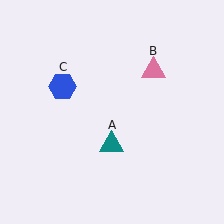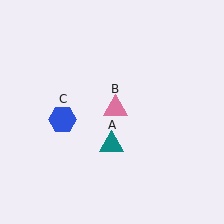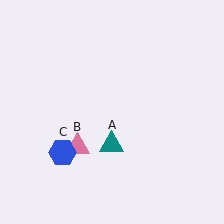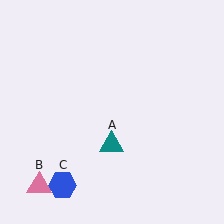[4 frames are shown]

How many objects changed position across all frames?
2 objects changed position: pink triangle (object B), blue hexagon (object C).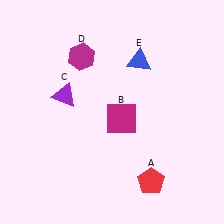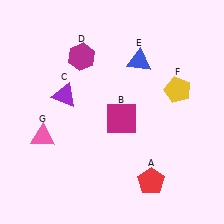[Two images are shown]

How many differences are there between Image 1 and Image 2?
There are 2 differences between the two images.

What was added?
A yellow pentagon (F), a pink triangle (G) were added in Image 2.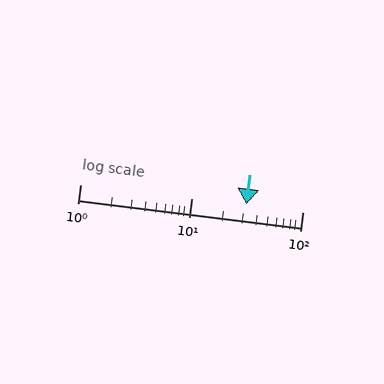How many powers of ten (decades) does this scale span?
The scale spans 2 decades, from 1 to 100.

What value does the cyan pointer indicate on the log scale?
The pointer indicates approximately 31.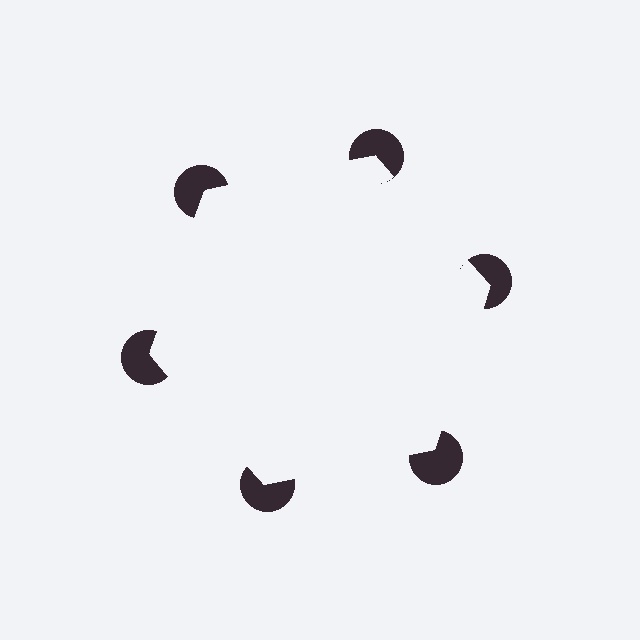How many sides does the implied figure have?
6 sides.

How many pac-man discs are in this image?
There are 6 — one at each vertex of the illusory hexagon.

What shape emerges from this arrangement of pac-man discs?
An illusory hexagon — its edges are inferred from the aligned wedge cuts in the pac-man discs, not physically drawn.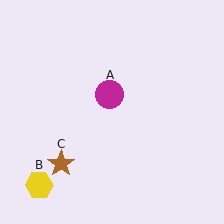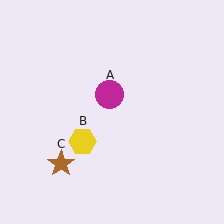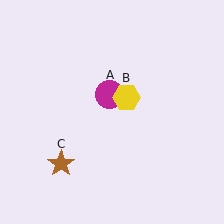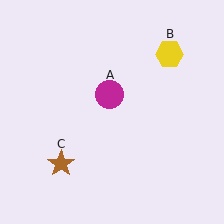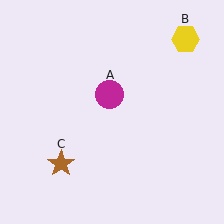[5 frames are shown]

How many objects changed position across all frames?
1 object changed position: yellow hexagon (object B).